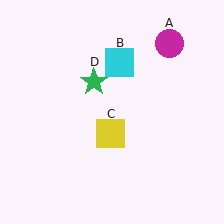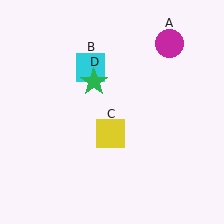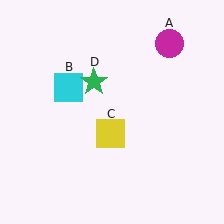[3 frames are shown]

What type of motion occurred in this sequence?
The cyan square (object B) rotated counterclockwise around the center of the scene.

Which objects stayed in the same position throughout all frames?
Magenta circle (object A) and yellow square (object C) and green star (object D) remained stationary.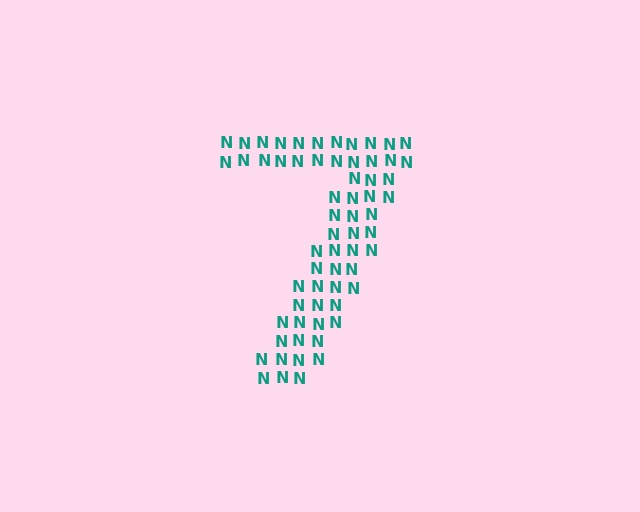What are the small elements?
The small elements are letter N's.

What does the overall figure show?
The overall figure shows the digit 7.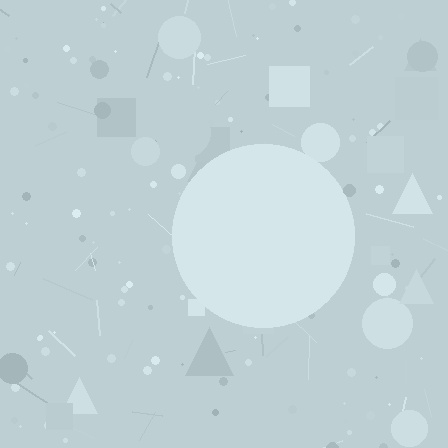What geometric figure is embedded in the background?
A circle is embedded in the background.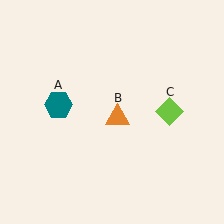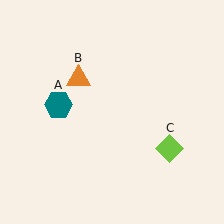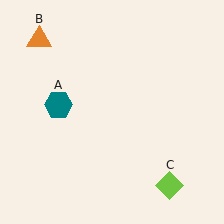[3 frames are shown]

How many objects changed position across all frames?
2 objects changed position: orange triangle (object B), lime diamond (object C).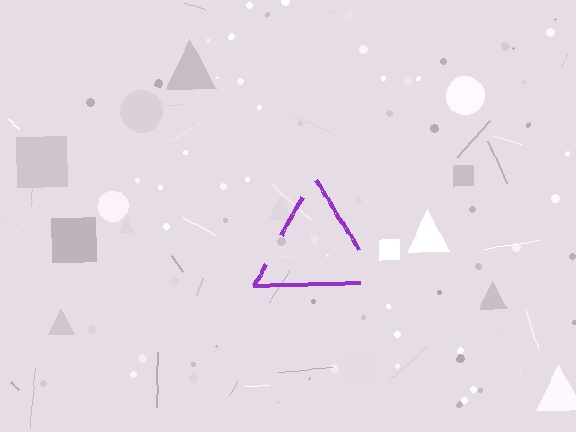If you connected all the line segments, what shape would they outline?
They would outline a triangle.